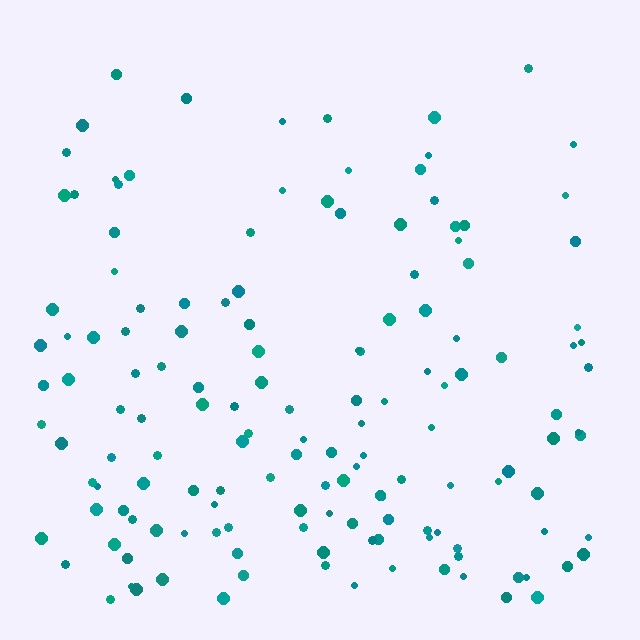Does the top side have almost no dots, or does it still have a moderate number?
Still a moderate number, just noticeably fewer than the bottom.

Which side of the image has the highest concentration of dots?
The bottom.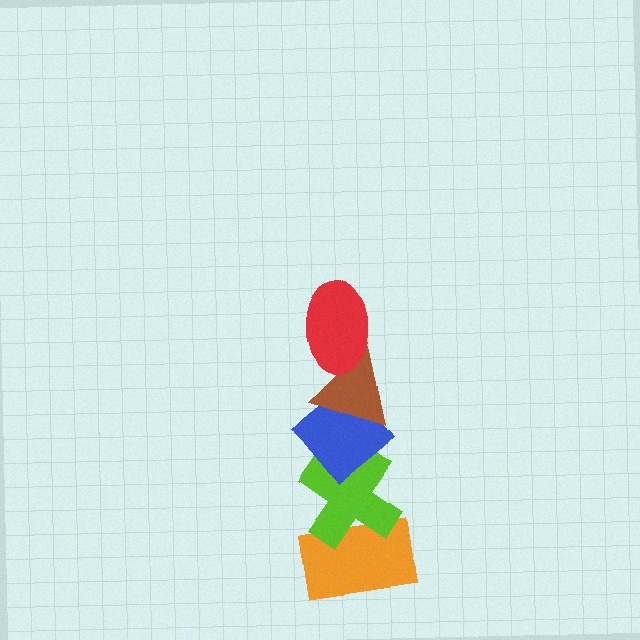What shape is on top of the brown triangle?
The red ellipse is on top of the brown triangle.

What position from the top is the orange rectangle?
The orange rectangle is 5th from the top.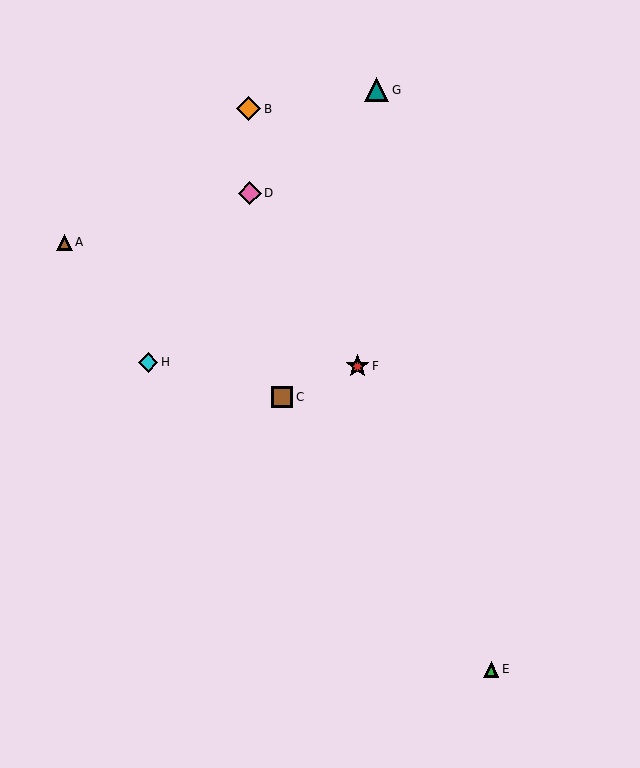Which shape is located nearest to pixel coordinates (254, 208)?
The pink diamond (labeled D) at (250, 193) is nearest to that location.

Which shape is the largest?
The teal triangle (labeled G) is the largest.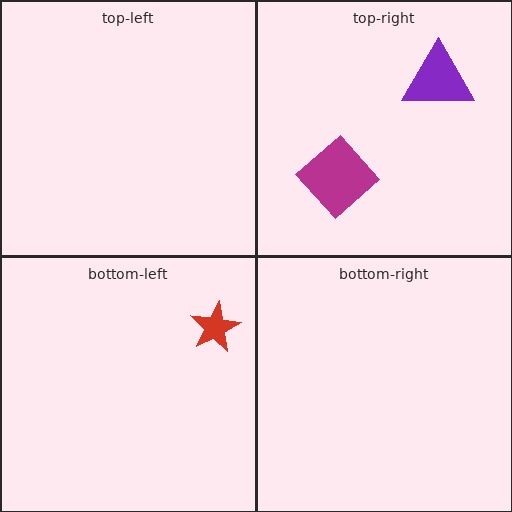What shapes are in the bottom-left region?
The red star.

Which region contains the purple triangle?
The top-right region.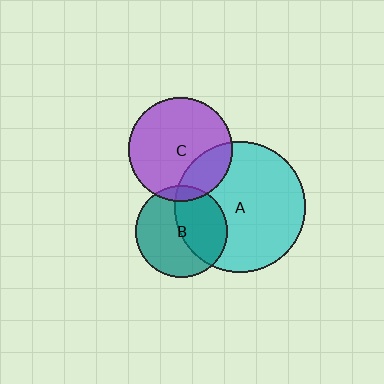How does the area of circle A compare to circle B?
Approximately 2.0 times.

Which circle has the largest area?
Circle A (cyan).